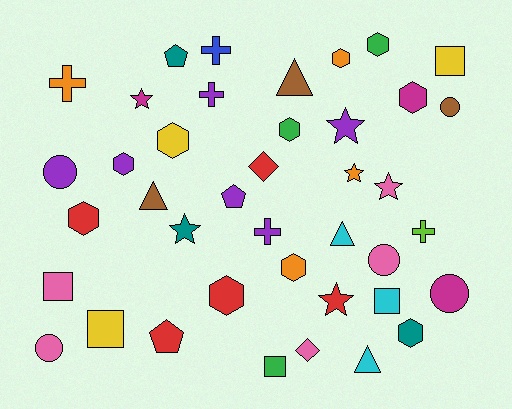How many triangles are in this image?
There are 4 triangles.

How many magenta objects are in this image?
There are 3 magenta objects.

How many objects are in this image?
There are 40 objects.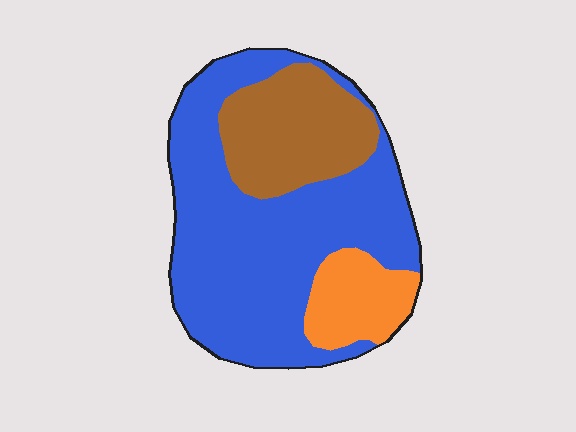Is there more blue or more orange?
Blue.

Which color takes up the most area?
Blue, at roughly 65%.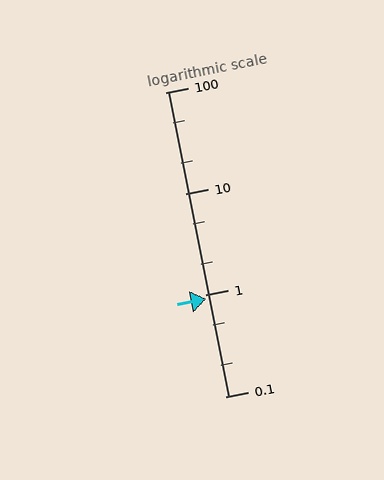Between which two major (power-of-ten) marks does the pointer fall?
The pointer is between 0.1 and 1.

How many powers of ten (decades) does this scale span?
The scale spans 3 decades, from 0.1 to 100.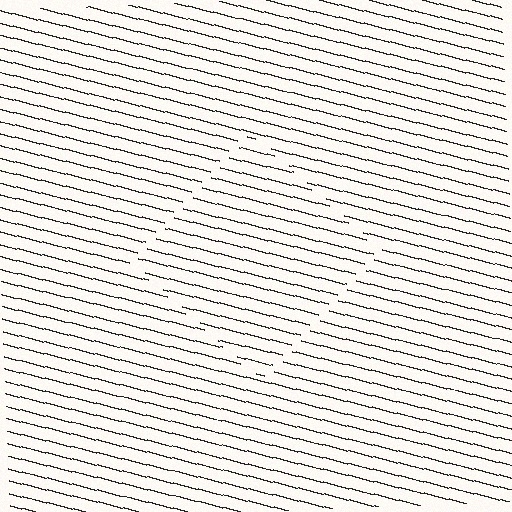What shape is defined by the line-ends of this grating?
An illusory square. The interior of the shape contains the same grating, shifted by half a period — the contour is defined by the phase discontinuity where line-ends from the inner and outer gratings abut.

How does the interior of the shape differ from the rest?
The interior of the shape contains the same grating, shifted by half a period — the contour is defined by the phase discontinuity where line-ends from the inner and outer gratings abut.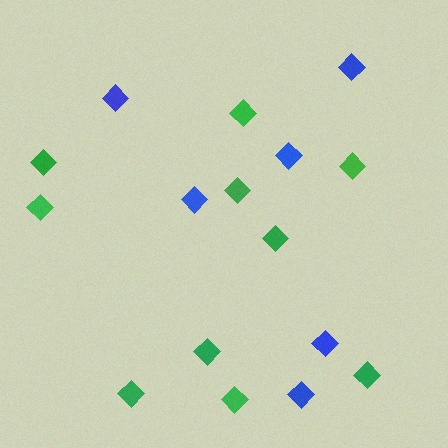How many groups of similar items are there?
There are 2 groups: one group of blue diamonds (6) and one group of green diamonds (10).